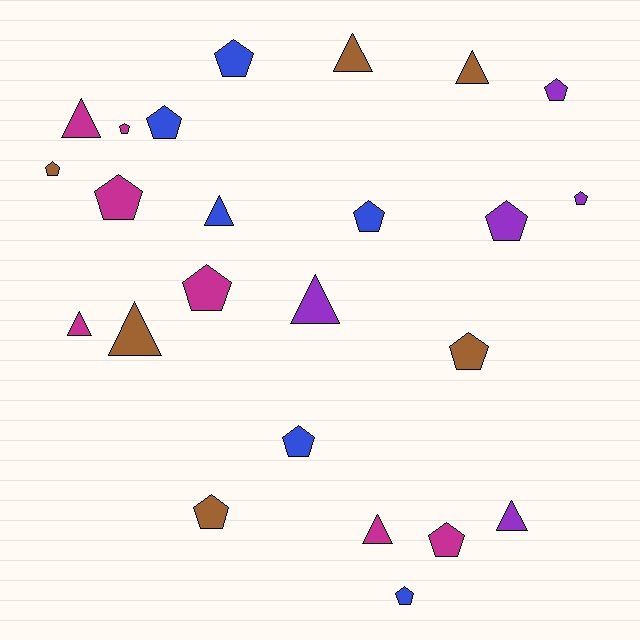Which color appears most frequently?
Magenta, with 7 objects.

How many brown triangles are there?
There are 3 brown triangles.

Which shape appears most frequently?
Pentagon, with 15 objects.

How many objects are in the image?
There are 24 objects.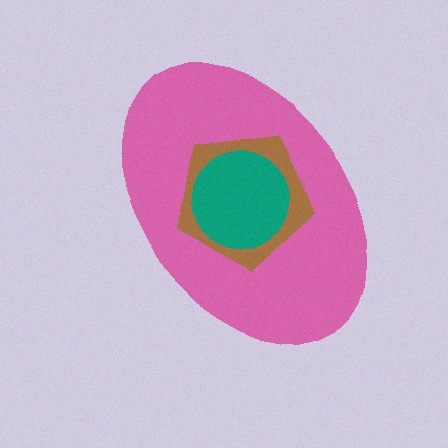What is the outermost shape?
The pink ellipse.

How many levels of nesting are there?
3.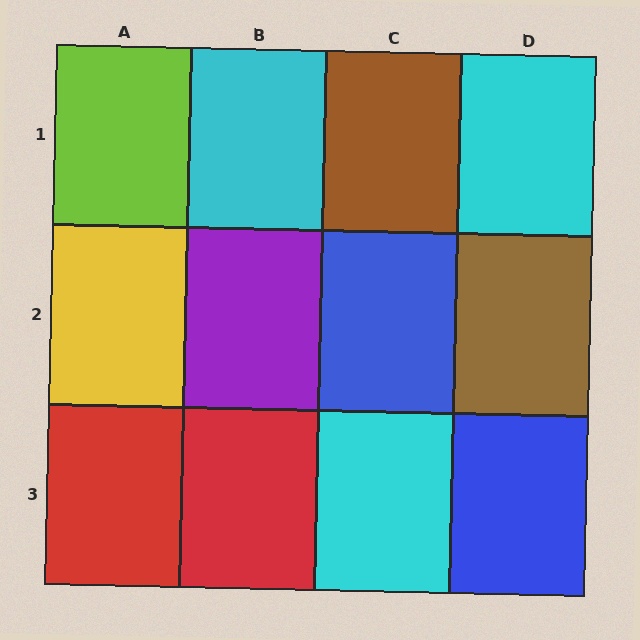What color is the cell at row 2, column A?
Yellow.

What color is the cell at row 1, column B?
Cyan.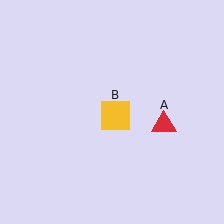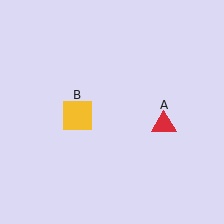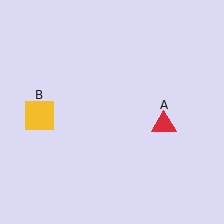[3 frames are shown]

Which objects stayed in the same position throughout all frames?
Red triangle (object A) remained stationary.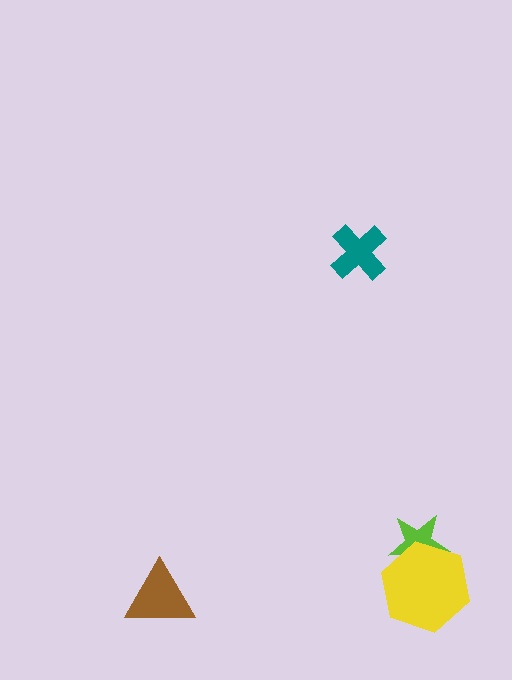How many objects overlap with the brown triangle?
0 objects overlap with the brown triangle.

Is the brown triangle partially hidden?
No, no other shape covers it.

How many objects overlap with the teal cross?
0 objects overlap with the teal cross.